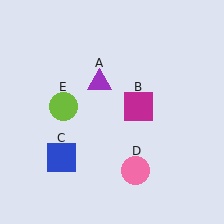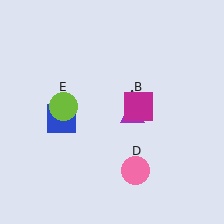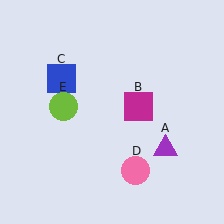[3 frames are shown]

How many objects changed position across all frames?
2 objects changed position: purple triangle (object A), blue square (object C).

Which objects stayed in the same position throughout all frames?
Magenta square (object B) and pink circle (object D) and lime circle (object E) remained stationary.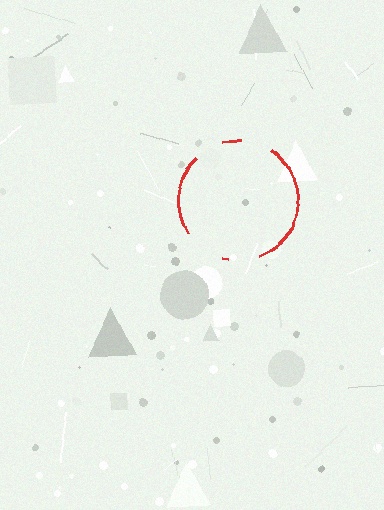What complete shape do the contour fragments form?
The contour fragments form a circle.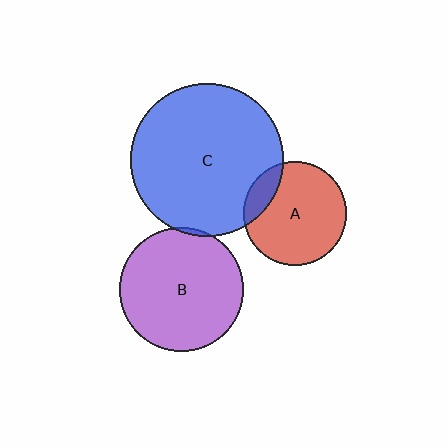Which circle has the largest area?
Circle C (blue).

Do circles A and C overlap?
Yes.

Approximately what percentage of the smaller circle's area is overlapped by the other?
Approximately 15%.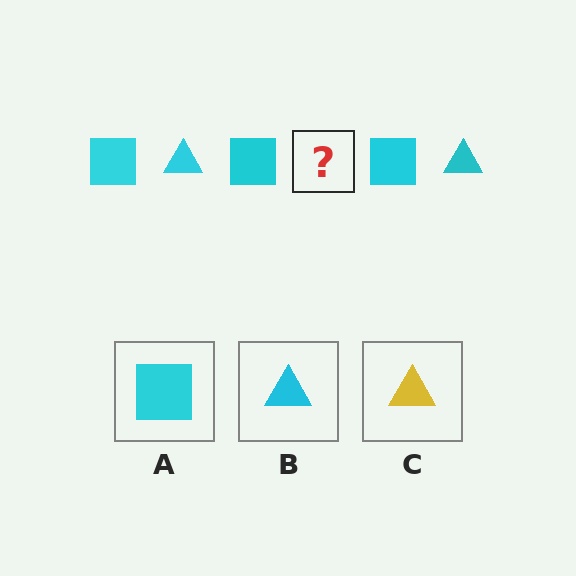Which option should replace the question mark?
Option B.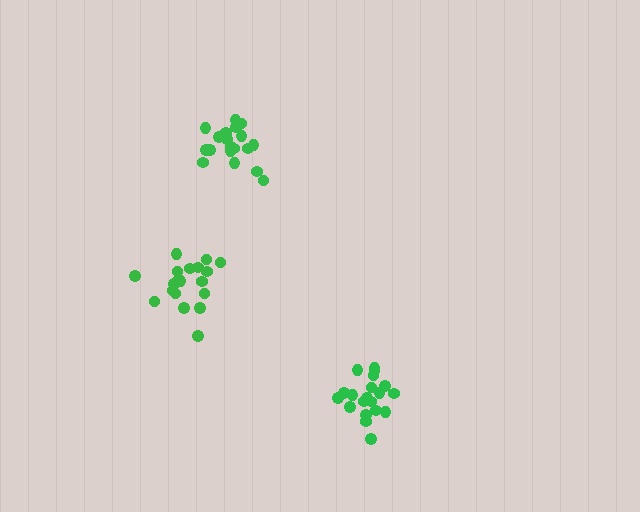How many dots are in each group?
Group 1: 19 dots, Group 2: 19 dots, Group 3: 20 dots (58 total).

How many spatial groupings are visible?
There are 3 spatial groupings.